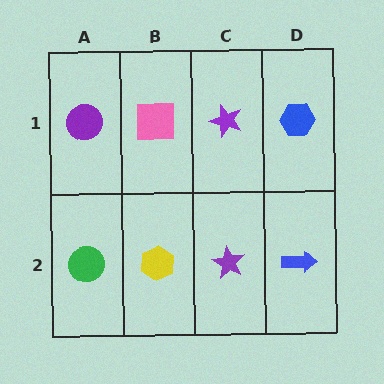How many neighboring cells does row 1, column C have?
3.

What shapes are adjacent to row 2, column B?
A pink square (row 1, column B), a green circle (row 2, column A), a purple star (row 2, column C).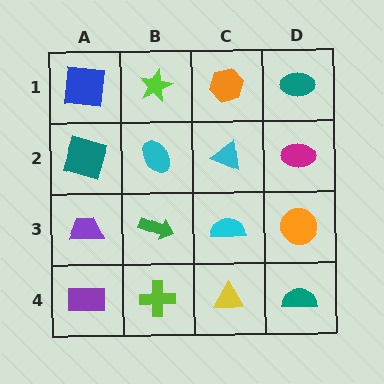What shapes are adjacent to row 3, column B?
A cyan ellipse (row 2, column B), a lime cross (row 4, column B), a purple trapezoid (row 3, column A), a cyan semicircle (row 3, column C).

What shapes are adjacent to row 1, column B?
A cyan ellipse (row 2, column B), a blue square (row 1, column A), an orange hexagon (row 1, column C).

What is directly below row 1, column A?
A teal square.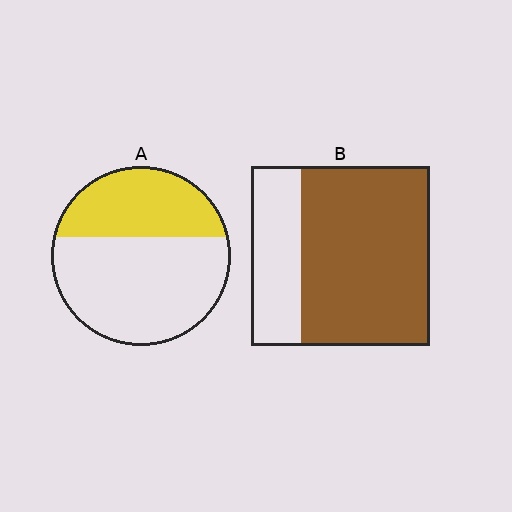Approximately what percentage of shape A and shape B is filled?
A is approximately 35% and B is approximately 70%.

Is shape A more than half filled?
No.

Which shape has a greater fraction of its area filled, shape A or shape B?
Shape B.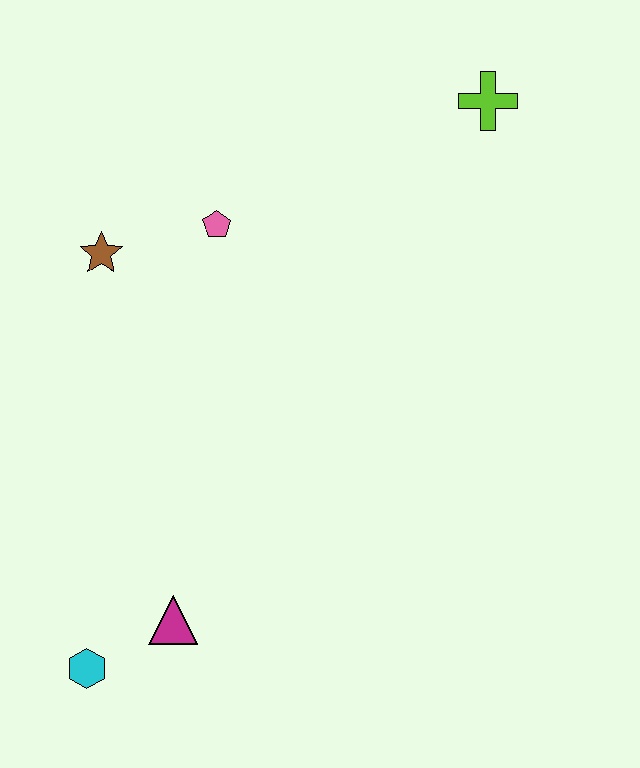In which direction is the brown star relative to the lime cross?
The brown star is to the left of the lime cross.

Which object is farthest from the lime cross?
The cyan hexagon is farthest from the lime cross.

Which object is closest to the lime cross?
The pink pentagon is closest to the lime cross.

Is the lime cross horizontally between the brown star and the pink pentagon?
No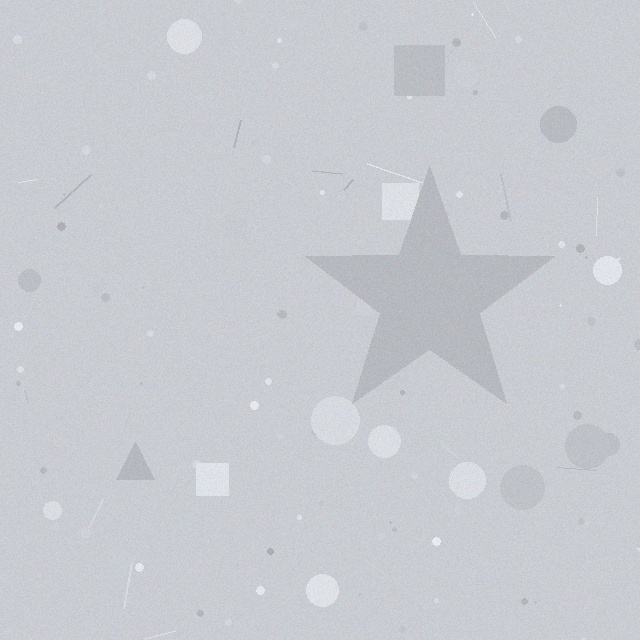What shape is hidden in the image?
A star is hidden in the image.